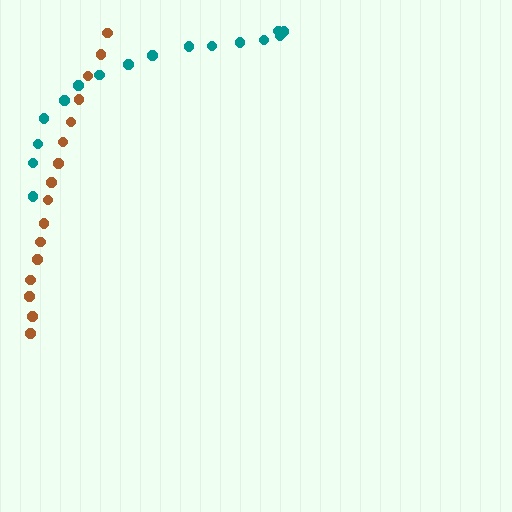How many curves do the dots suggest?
There are 2 distinct paths.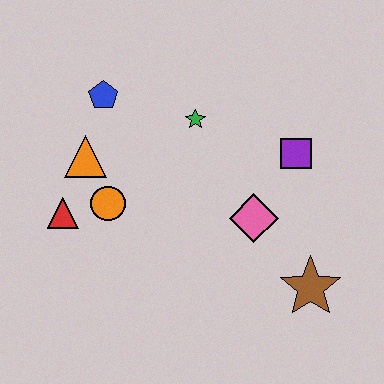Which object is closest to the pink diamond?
The purple square is closest to the pink diamond.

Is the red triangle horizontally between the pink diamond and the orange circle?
No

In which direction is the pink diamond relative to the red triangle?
The pink diamond is to the right of the red triangle.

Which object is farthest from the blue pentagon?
The brown star is farthest from the blue pentagon.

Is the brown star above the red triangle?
No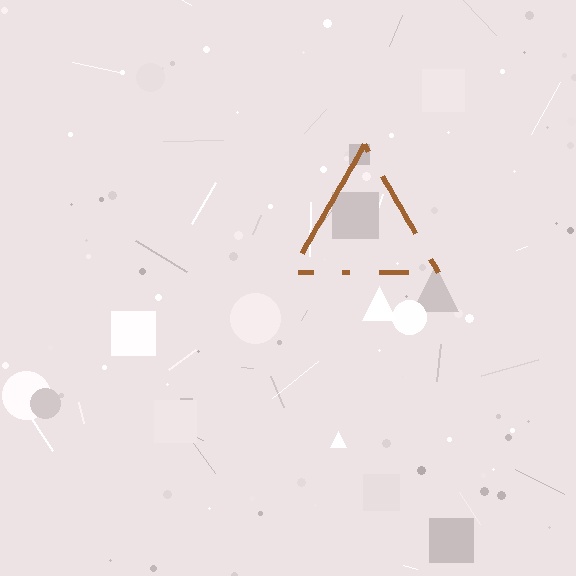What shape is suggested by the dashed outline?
The dashed outline suggests a triangle.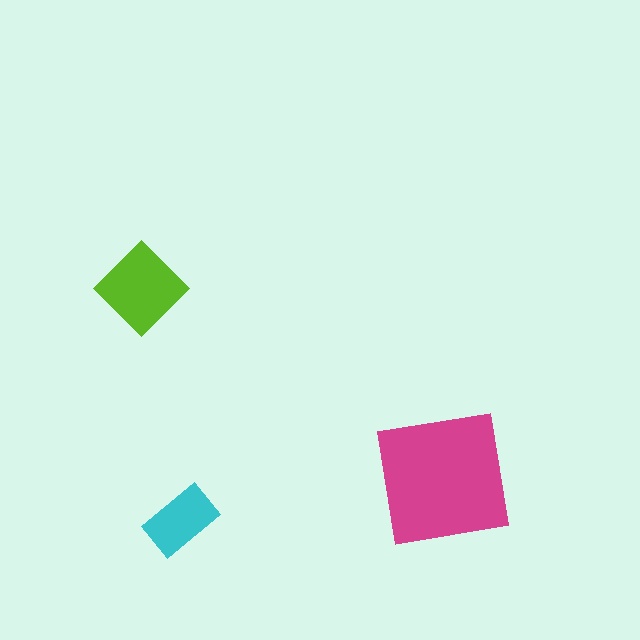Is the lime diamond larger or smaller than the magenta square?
Smaller.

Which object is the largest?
The magenta square.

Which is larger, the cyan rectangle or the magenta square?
The magenta square.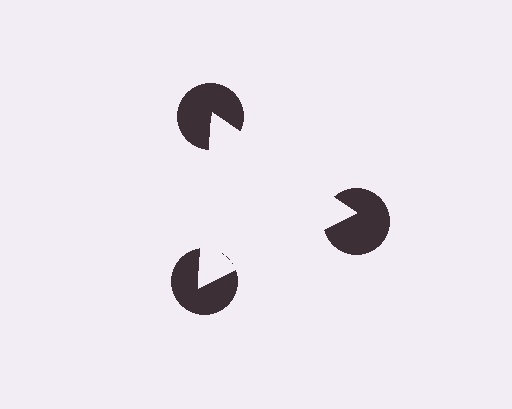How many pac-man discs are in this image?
There are 3 — one at each vertex of the illusory triangle.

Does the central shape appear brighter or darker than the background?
It typically appears slightly brighter than the background, even though no actual brightness change is drawn.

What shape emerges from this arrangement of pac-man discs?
An illusory triangle — its edges are inferred from the aligned wedge cuts in the pac-man discs, not physically drawn.